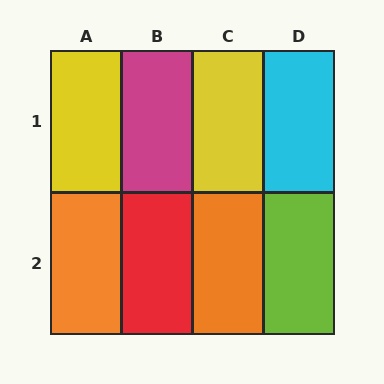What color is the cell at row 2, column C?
Orange.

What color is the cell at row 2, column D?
Lime.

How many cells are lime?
1 cell is lime.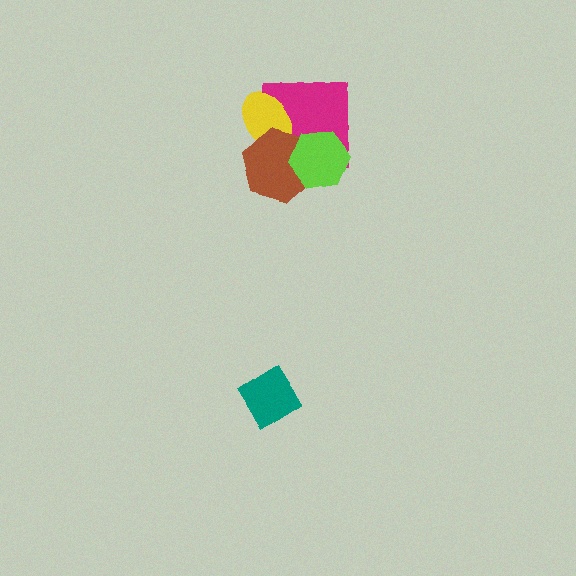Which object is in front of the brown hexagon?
The lime hexagon is in front of the brown hexagon.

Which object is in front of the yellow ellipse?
The brown hexagon is in front of the yellow ellipse.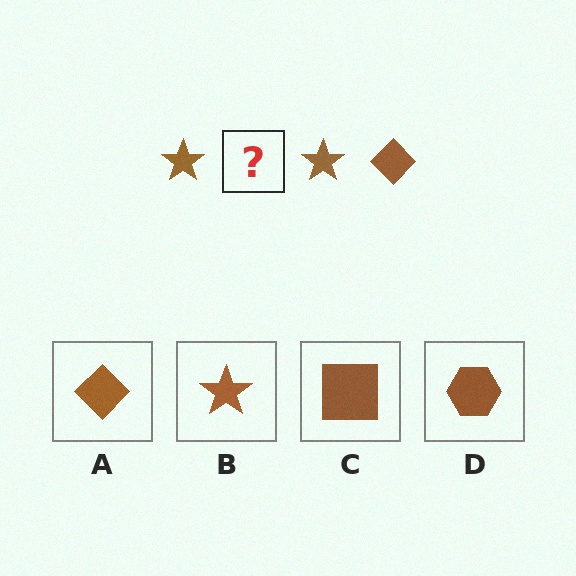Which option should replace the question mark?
Option A.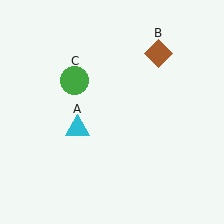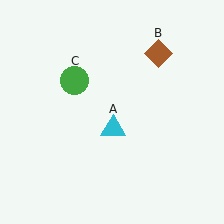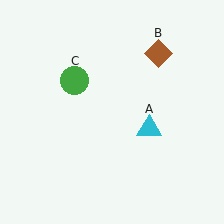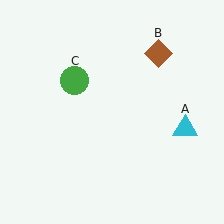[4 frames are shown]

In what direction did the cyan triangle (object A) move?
The cyan triangle (object A) moved right.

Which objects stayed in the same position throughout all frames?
Brown diamond (object B) and green circle (object C) remained stationary.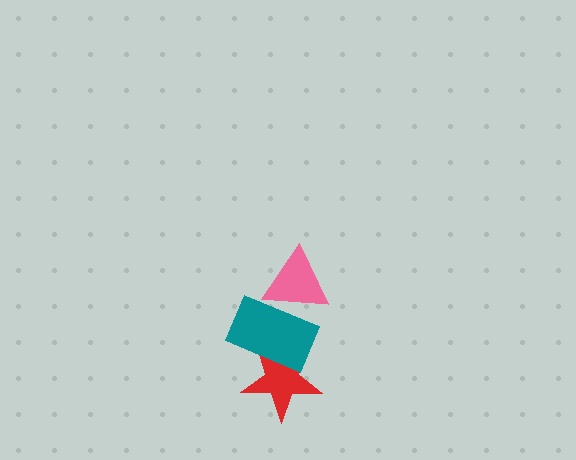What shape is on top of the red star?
The teal rectangle is on top of the red star.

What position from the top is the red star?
The red star is 3rd from the top.